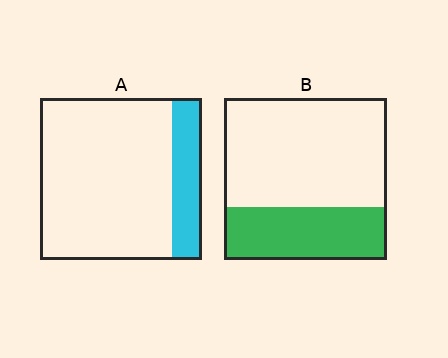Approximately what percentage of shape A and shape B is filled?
A is approximately 20% and B is approximately 35%.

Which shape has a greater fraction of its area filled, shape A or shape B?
Shape B.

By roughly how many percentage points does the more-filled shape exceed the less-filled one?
By roughly 15 percentage points (B over A).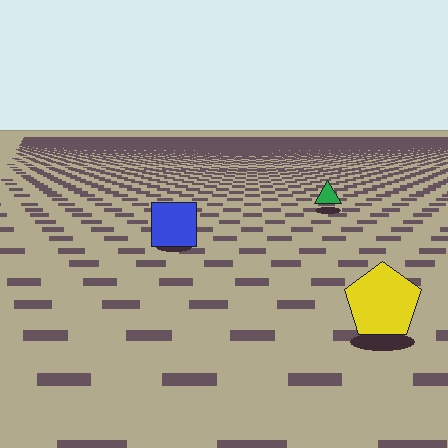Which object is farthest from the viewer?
The green triangle is farthest from the viewer. It appears smaller and the ground texture around it is denser.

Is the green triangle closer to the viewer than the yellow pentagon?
No. The yellow pentagon is closer — you can tell from the texture gradient: the ground texture is coarser near it.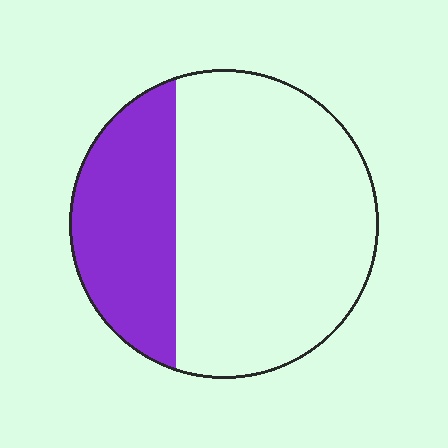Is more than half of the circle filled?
No.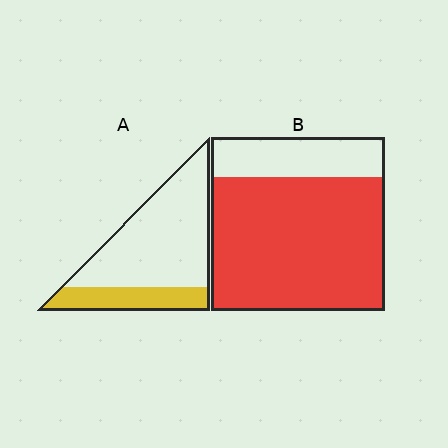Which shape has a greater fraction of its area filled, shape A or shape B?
Shape B.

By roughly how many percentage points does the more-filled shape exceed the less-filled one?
By roughly 50 percentage points (B over A).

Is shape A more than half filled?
No.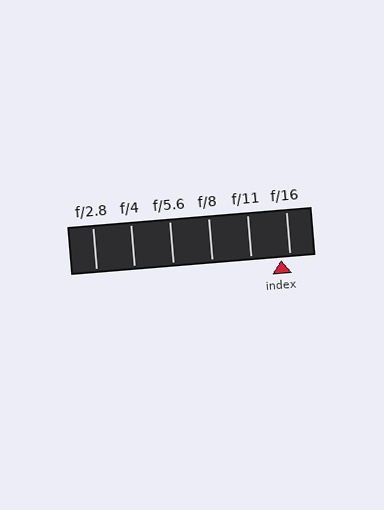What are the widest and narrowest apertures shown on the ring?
The widest aperture shown is f/2.8 and the narrowest is f/16.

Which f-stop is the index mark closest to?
The index mark is closest to f/16.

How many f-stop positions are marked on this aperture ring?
There are 6 f-stop positions marked.